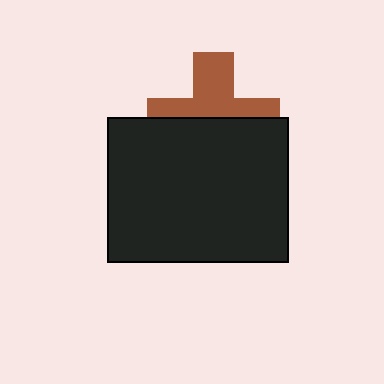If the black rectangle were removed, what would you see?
You would see the complete brown cross.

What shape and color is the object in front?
The object in front is a black rectangle.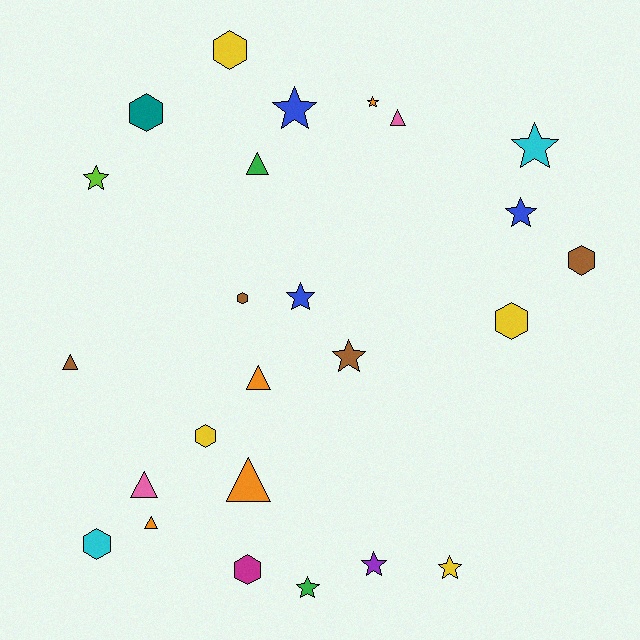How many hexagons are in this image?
There are 8 hexagons.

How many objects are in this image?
There are 25 objects.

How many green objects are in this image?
There are 2 green objects.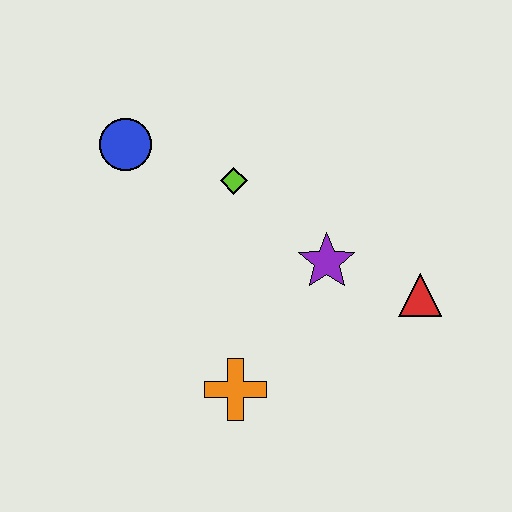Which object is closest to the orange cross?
The purple star is closest to the orange cross.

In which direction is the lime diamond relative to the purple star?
The lime diamond is to the left of the purple star.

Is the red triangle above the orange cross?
Yes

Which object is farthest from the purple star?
The blue circle is farthest from the purple star.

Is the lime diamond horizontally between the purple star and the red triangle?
No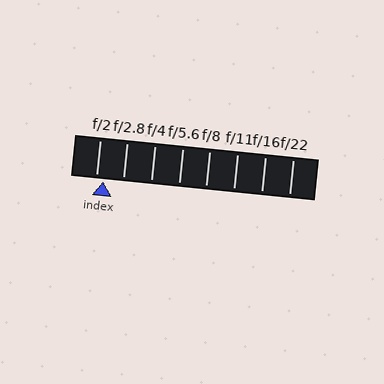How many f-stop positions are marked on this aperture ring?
There are 8 f-stop positions marked.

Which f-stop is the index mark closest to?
The index mark is closest to f/2.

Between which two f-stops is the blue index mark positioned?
The index mark is between f/2 and f/2.8.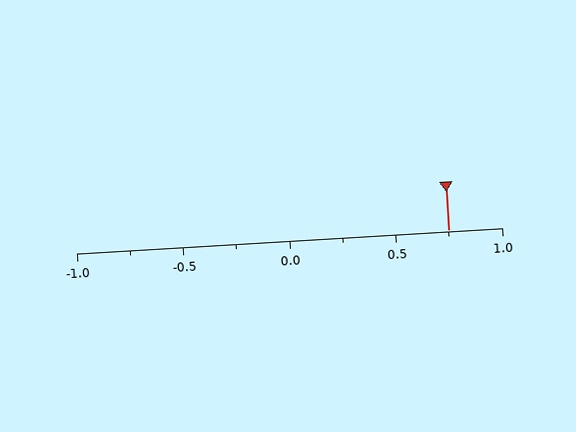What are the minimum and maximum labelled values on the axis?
The axis runs from -1.0 to 1.0.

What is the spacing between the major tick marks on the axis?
The major ticks are spaced 0.5 apart.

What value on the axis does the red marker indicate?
The marker indicates approximately 0.75.